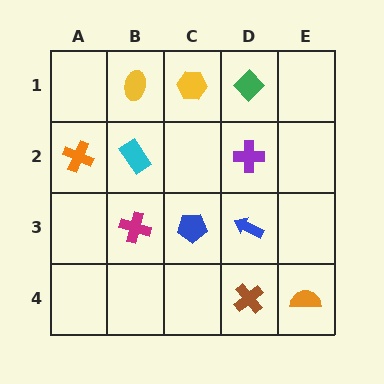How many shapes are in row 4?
2 shapes.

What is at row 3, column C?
A blue pentagon.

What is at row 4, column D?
A brown cross.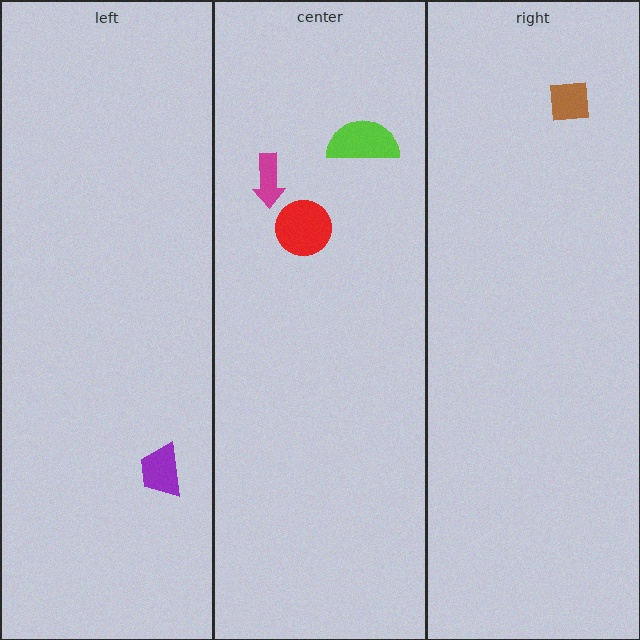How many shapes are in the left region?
1.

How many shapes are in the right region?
1.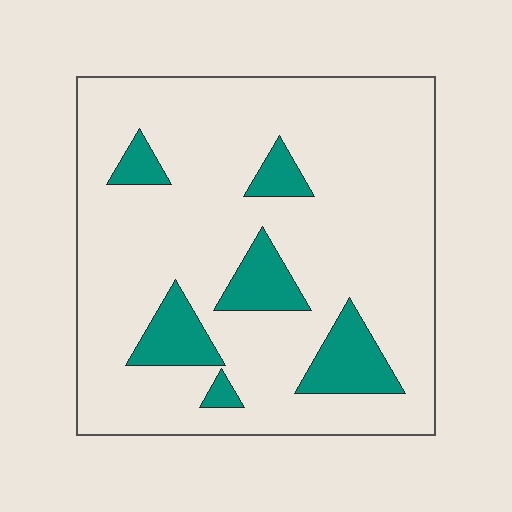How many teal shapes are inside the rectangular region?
6.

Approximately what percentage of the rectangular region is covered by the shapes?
Approximately 15%.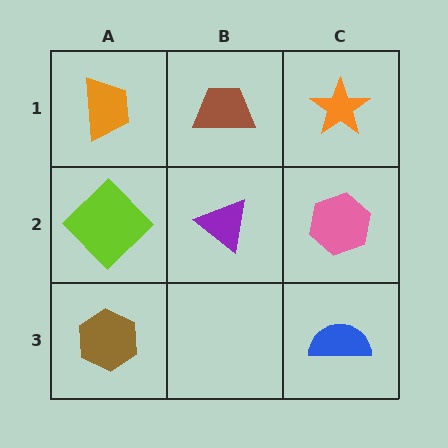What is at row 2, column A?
A lime diamond.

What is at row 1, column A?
An orange trapezoid.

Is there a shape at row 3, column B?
No, that cell is empty.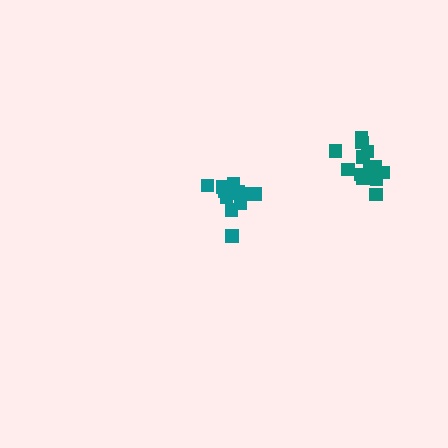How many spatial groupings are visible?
There are 2 spatial groupings.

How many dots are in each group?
Group 1: 13 dots, Group 2: 14 dots (27 total).